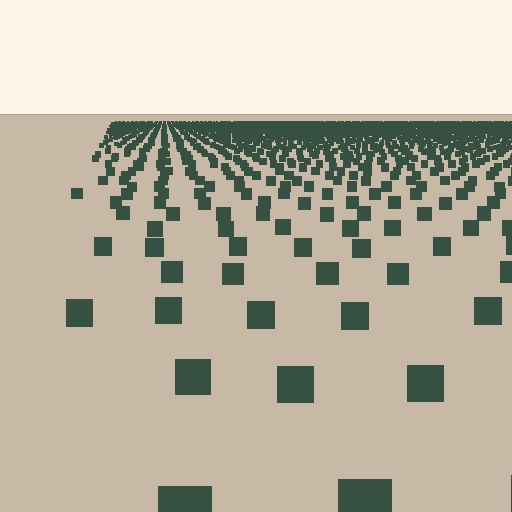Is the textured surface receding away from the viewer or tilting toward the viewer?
The surface is receding away from the viewer. Texture elements get smaller and denser toward the top.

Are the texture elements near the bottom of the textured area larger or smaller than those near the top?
Larger. Near the bottom, elements are closer to the viewer and appear at a bigger on-screen size.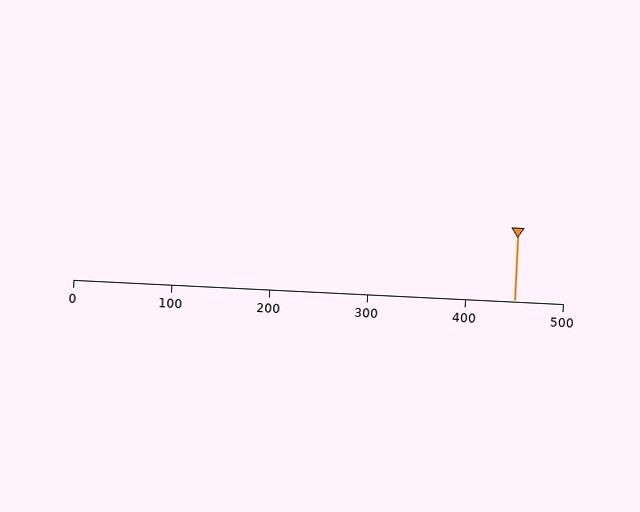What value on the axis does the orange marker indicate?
The marker indicates approximately 450.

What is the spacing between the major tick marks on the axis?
The major ticks are spaced 100 apart.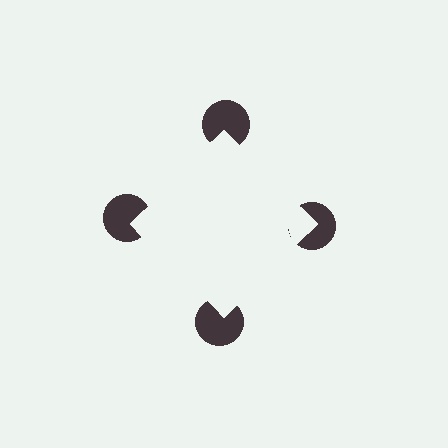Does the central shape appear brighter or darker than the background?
It typically appears slightly brighter than the background, even though no actual brightness change is drawn.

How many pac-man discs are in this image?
There are 4 — one at each vertex of the illusory square.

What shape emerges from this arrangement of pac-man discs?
An illusory square — its edges are inferred from the aligned wedge cuts in the pac-man discs, not physically drawn.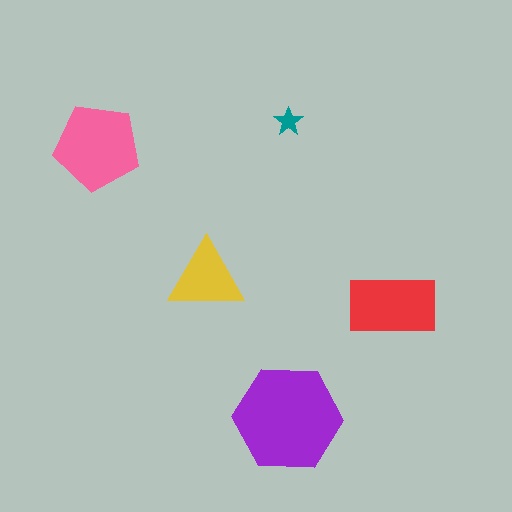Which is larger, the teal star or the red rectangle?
The red rectangle.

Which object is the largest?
The purple hexagon.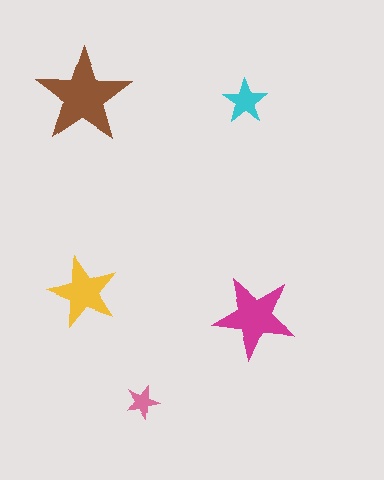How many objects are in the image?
There are 5 objects in the image.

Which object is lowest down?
The pink star is bottommost.